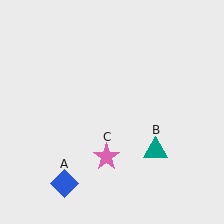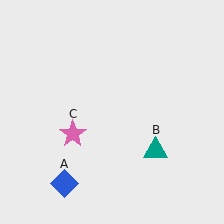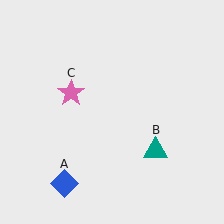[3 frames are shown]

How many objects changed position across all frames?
1 object changed position: pink star (object C).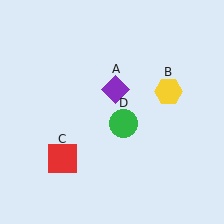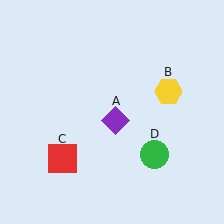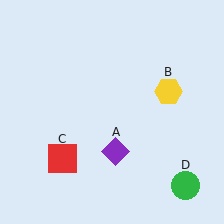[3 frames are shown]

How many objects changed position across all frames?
2 objects changed position: purple diamond (object A), green circle (object D).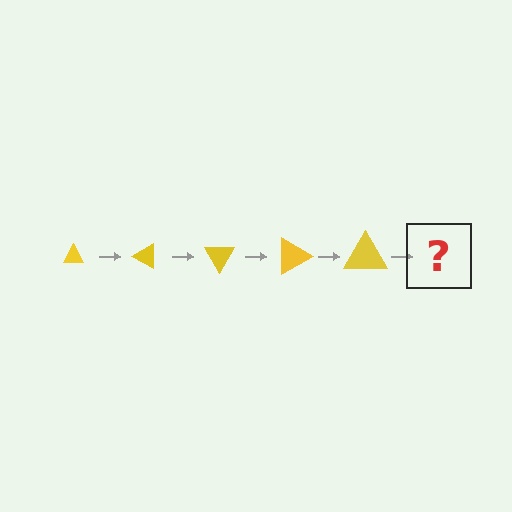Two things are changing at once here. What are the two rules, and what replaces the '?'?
The two rules are that the triangle grows larger each step and it rotates 30 degrees each step. The '?' should be a triangle, larger than the previous one and rotated 150 degrees from the start.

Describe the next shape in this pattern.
It should be a triangle, larger than the previous one and rotated 150 degrees from the start.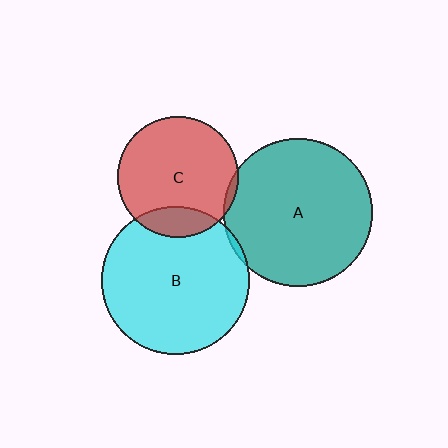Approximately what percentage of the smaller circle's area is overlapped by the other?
Approximately 5%.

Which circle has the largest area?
Circle A (teal).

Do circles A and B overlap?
Yes.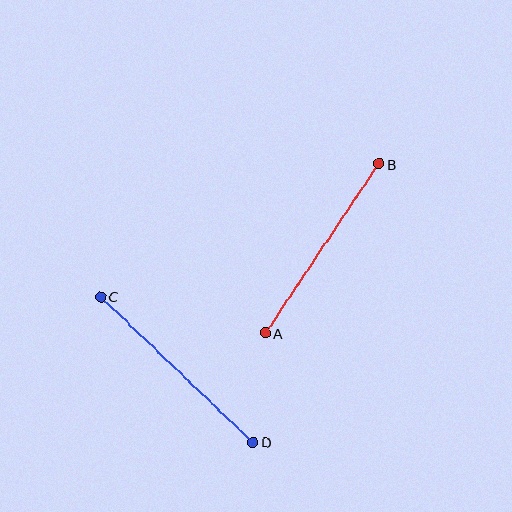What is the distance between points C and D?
The distance is approximately 210 pixels.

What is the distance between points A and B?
The distance is approximately 203 pixels.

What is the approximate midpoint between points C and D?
The midpoint is at approximately (177, 369) pixels.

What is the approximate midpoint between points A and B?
The midpoint is at approximately (322, 248) pixels.